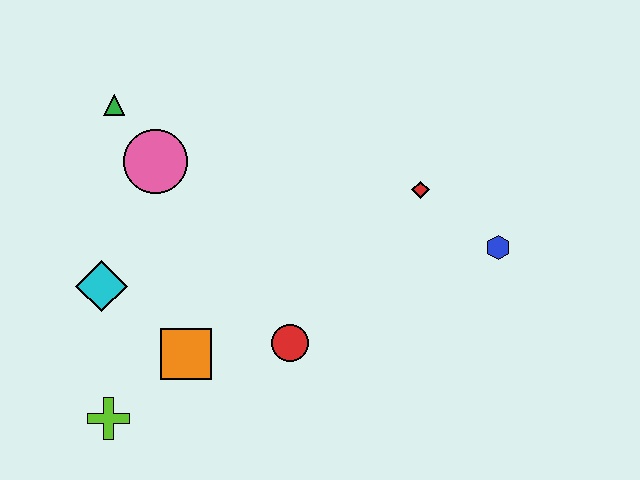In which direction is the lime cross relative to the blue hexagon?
The lime cross is to the left of the blue hexagon.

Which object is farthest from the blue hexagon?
The lime cross is farthest from the blue hexagon.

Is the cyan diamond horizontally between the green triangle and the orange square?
No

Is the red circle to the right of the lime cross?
Yes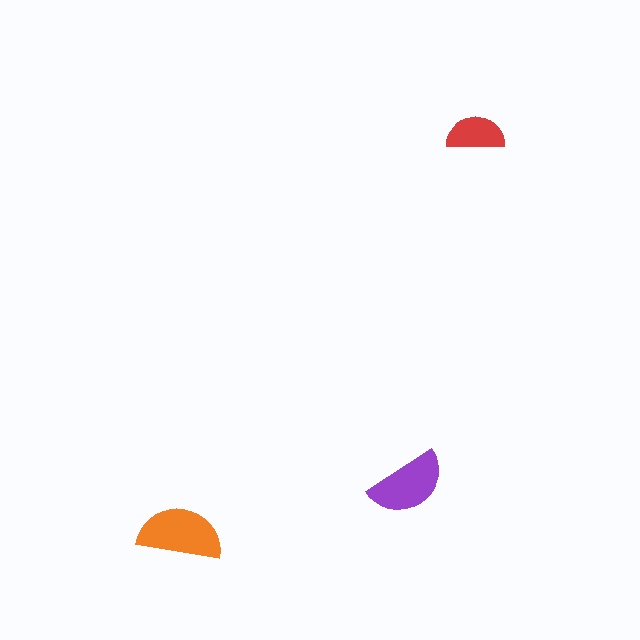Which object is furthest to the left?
The orange semicircle is leftmost.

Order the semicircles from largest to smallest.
the orange one, the purple one, the red one.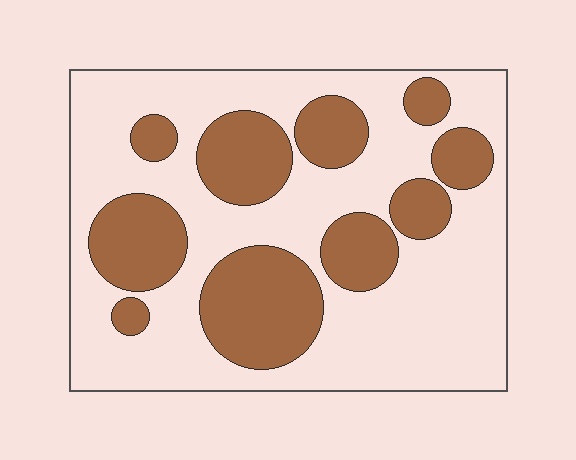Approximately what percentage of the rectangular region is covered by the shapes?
Approximately 35%.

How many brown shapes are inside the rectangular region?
10.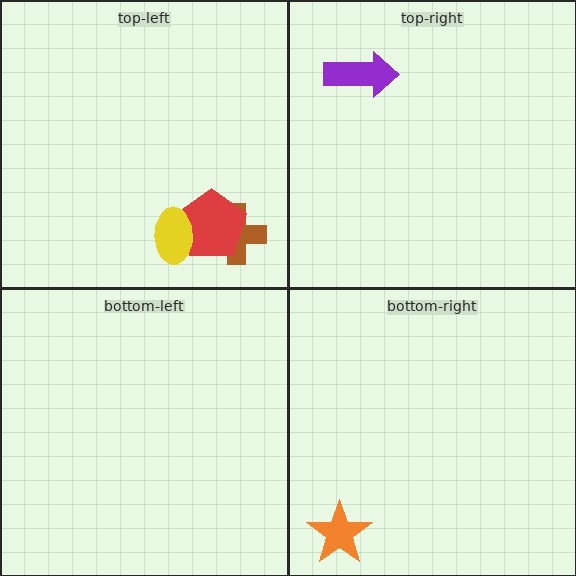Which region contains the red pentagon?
The top-left region.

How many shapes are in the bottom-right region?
1.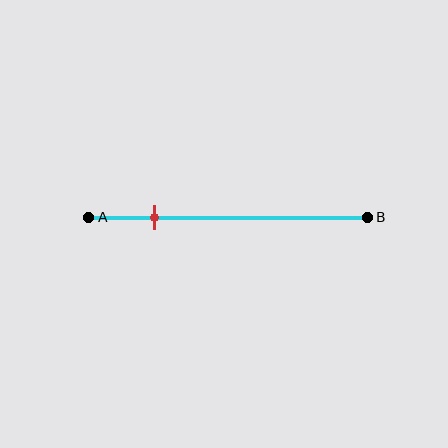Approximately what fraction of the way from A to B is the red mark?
The red mark is approximately 25% of the way from A to B.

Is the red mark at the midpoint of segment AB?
No, the mark is at about 25% from A, not at the 50% midpoint.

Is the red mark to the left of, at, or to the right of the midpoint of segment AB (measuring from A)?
The red mark is to the left of the midpoint of segment AB.